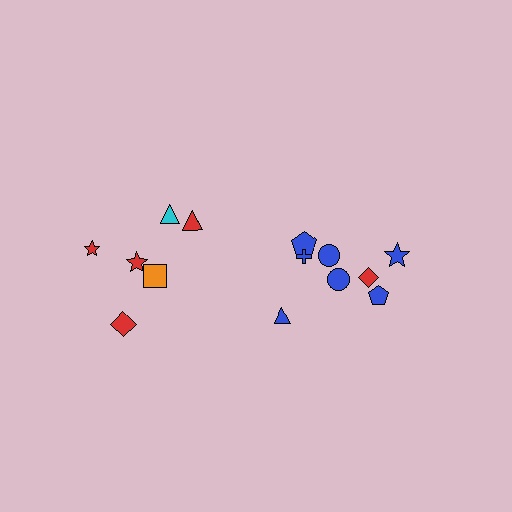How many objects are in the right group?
There are 8 objects.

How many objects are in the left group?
There are 6 objects.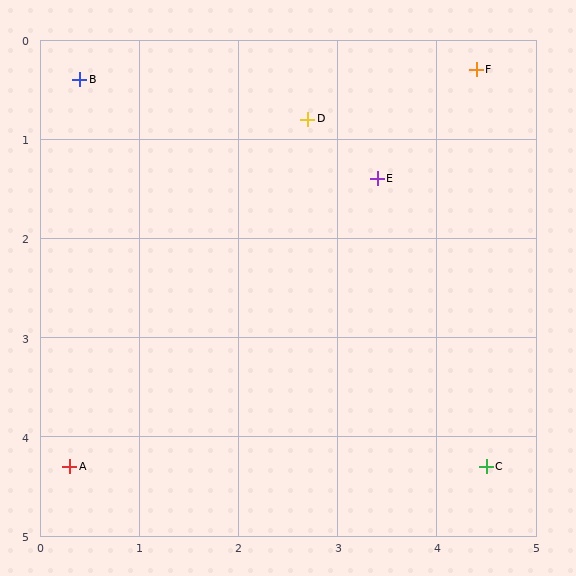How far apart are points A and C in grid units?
Points A and C are about 4.2 grid units apart.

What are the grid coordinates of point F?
Point F is at approximately (4.4, 0.3).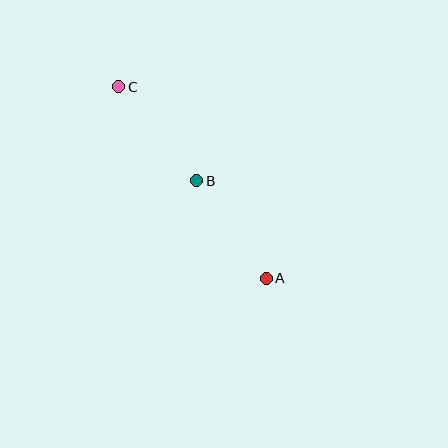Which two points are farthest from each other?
Points A and C are farthest from each other.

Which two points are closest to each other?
Points A and B are closest to each other.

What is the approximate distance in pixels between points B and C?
The distance between B and C is approximately 122 pixels.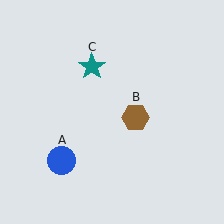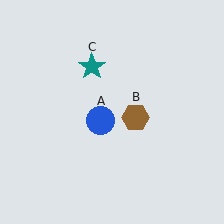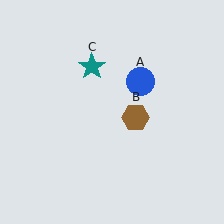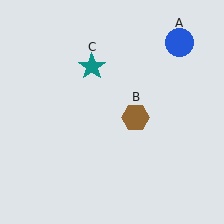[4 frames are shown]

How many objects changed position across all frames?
1 object changed position: blue circle (object A).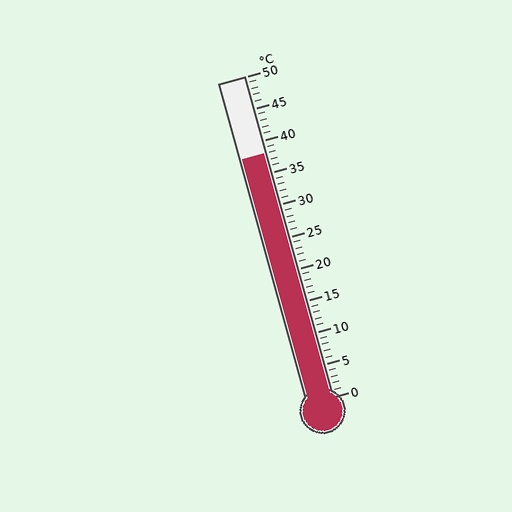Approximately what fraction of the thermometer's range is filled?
The thermometer is filled to approximately 75% of its range.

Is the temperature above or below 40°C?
The temperature is below 40°C.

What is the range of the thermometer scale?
The thermometer scale ranges from 0°C to 50°C.